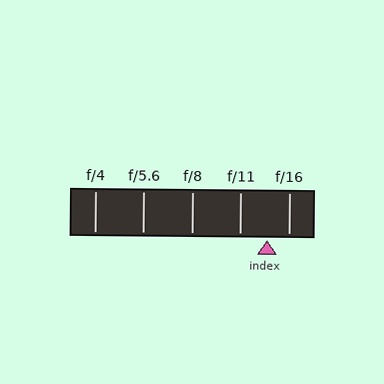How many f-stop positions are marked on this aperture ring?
There are 5 f-stop positions marked.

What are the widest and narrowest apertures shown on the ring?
The widest aperture shown is f/4 and the narrowest is f/16.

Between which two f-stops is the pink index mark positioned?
The index mark is between f/11 and f/16.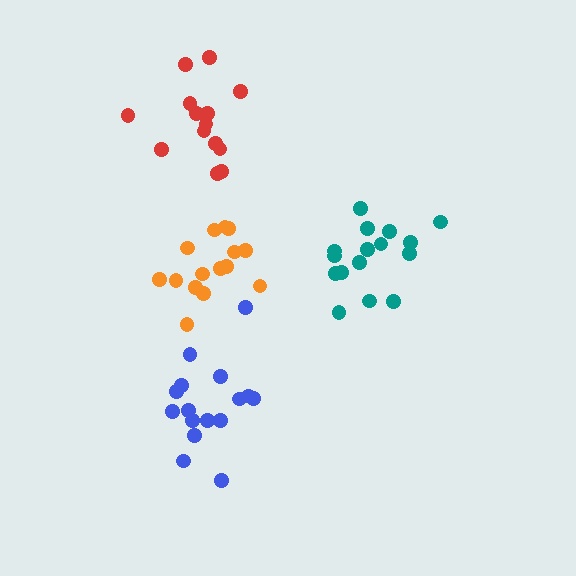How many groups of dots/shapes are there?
There are 4 groups.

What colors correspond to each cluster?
The clusters are colored: teal, red, orange, blue.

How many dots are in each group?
Group 1: 16 dots, Group 2: 14 dots, Group 3: 15 dots, Group 4: 16 dots (61 total).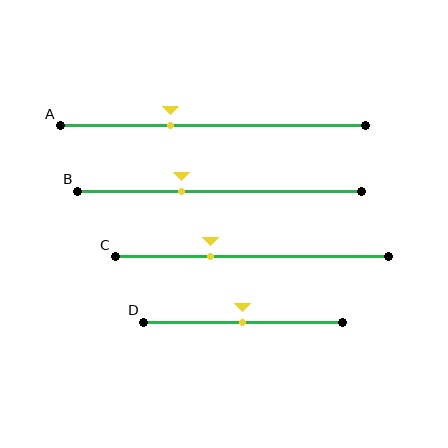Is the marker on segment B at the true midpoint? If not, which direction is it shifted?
No, the marker on segment B is shifted to the left by about 13% of the segment length.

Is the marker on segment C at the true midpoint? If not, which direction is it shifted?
No, the marker on segment C is shifted to the left by about 15% of the segment length.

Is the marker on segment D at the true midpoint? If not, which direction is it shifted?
Yes, the marker on segment D is at the true midpoint.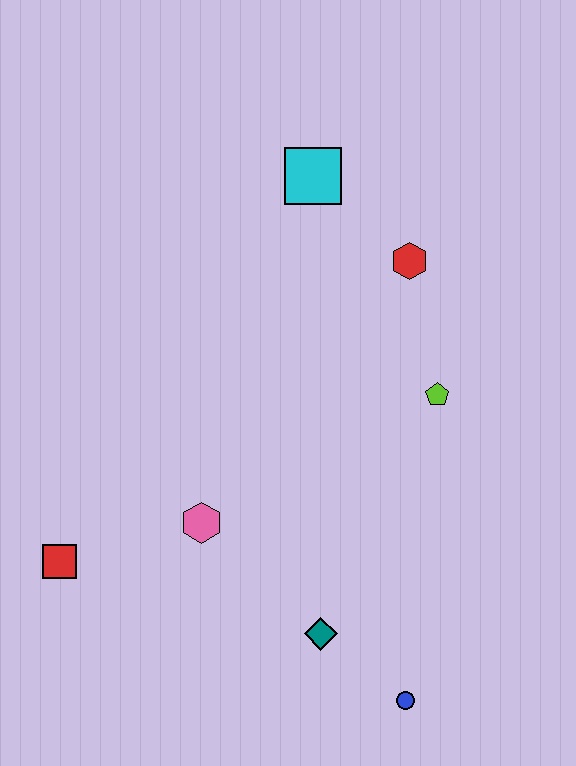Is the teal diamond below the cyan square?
Yes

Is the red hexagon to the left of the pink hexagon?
No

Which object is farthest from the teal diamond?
The cyan square is farthest from the teal diamond.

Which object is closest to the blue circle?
The teal diamond is closest to the blue circle.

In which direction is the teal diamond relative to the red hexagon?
The teal diamond is below the red hexagon.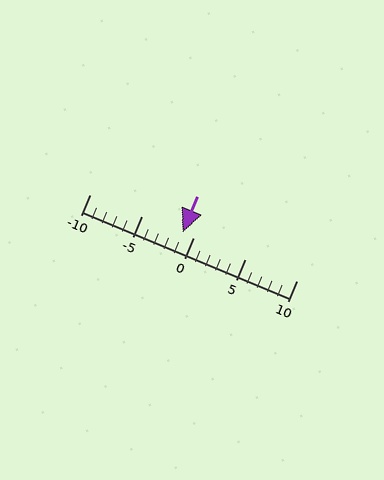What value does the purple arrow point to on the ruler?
The purple arrow points to approximately -1.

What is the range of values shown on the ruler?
The ruler shows values from -10 to 10.